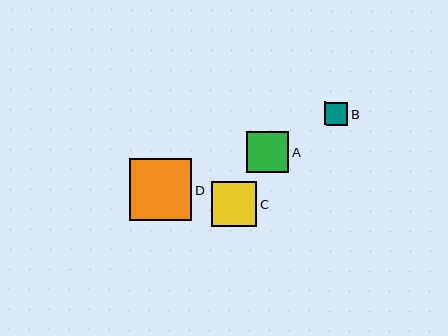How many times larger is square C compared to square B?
Square C is approximately 2.0 times the size of square B.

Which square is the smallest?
Square B is the smallest with a size of approximately 23 pixels.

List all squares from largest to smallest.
From largest to smallest: D, C, A, B.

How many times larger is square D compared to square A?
Square D is approximately 1.5 times the size of square A.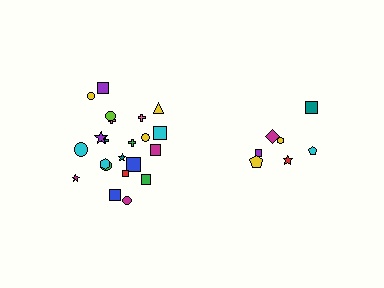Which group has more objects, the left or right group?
The left group.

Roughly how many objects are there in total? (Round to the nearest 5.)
Roughly 30 objects in total.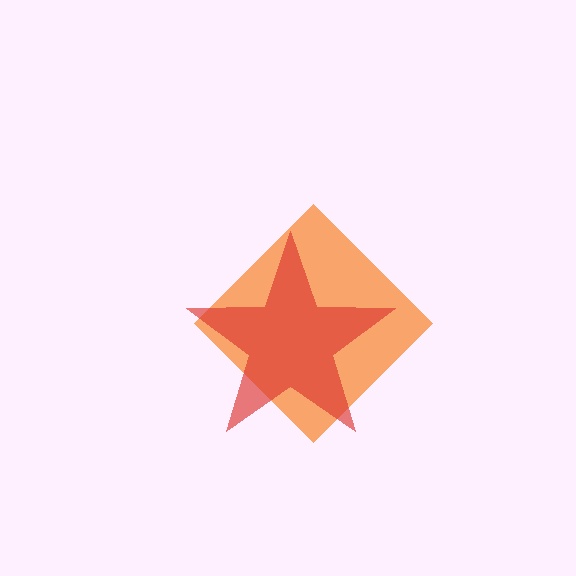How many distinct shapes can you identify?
There are 2 distinct shapes: an orange diamond, a red star.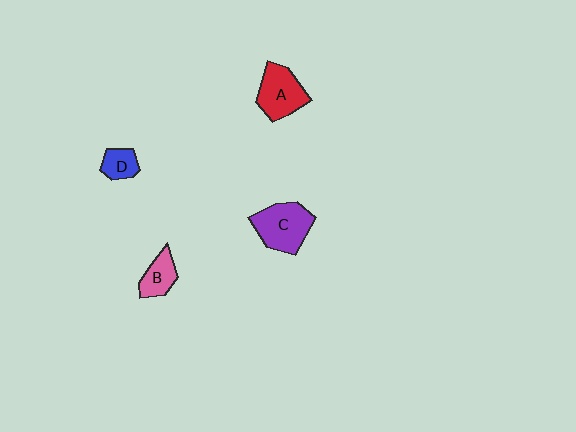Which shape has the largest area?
Shape C (purple).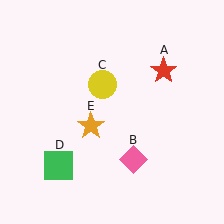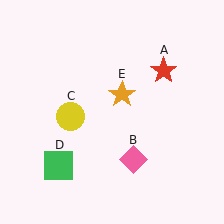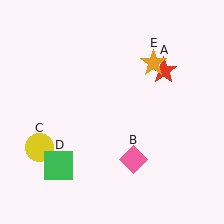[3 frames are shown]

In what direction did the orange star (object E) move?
The orange star (object E) moved up and to the right.